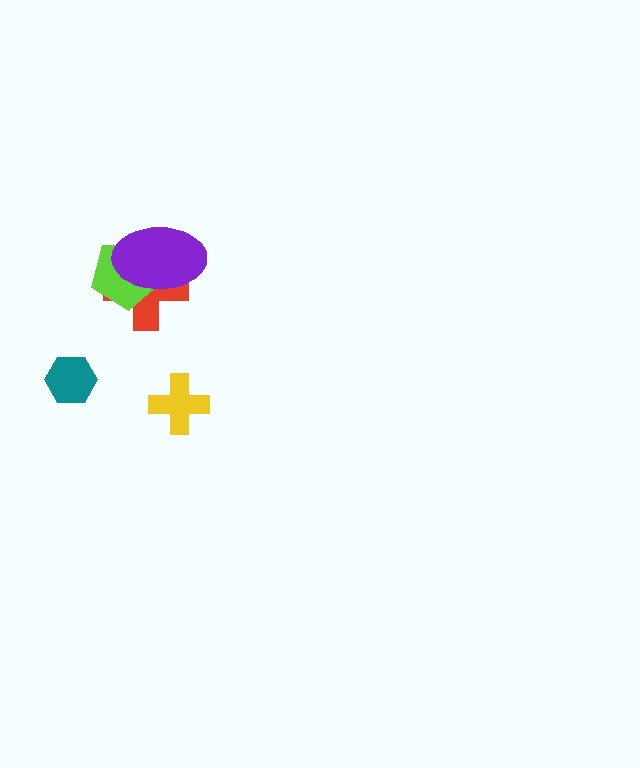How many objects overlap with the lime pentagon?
2 objects overlap with the lime pentagon.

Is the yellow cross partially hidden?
No, no other shape covers it.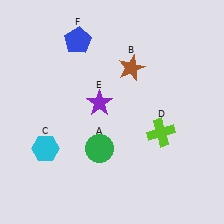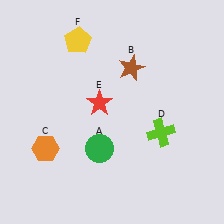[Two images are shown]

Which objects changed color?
C changed from cyan to orange. E changed from purple to red. F changed from blue to yellow.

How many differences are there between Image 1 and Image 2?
There are 3 differences between the two images.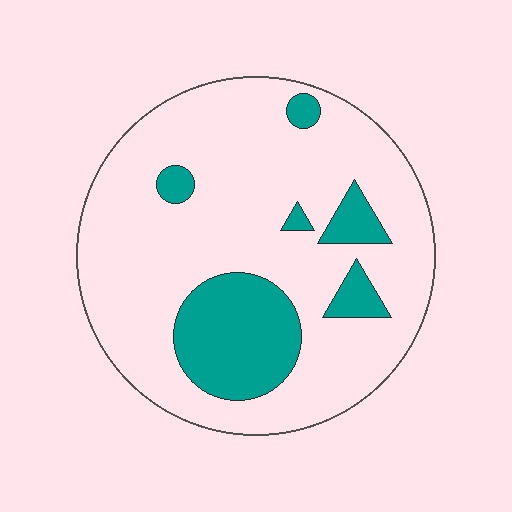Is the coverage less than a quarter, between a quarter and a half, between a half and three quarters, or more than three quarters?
Less than a quarter.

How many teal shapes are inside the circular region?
6.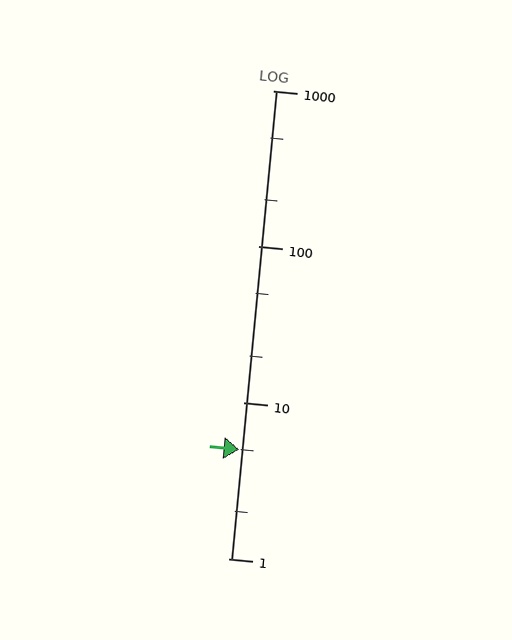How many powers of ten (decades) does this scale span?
The scale spans 3 decades, from 1 to 1000.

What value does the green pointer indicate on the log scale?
The pointer indicates approximately 5.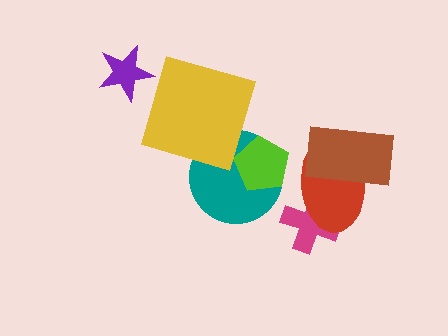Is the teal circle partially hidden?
Yes, it is partially covered by another shape.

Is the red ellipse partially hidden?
Yes, it is partially covered by another shape.